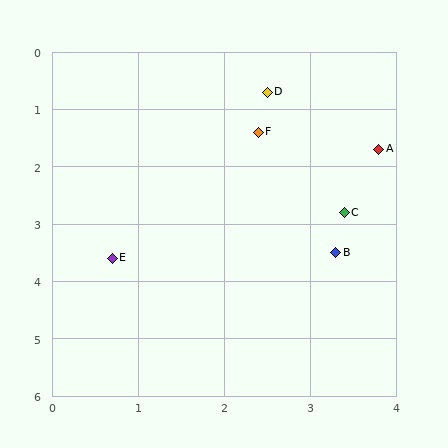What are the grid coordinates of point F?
Point F is at approximately (2.4, 1.4).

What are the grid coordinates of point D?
Point D is at approximately (2.5, 0.7).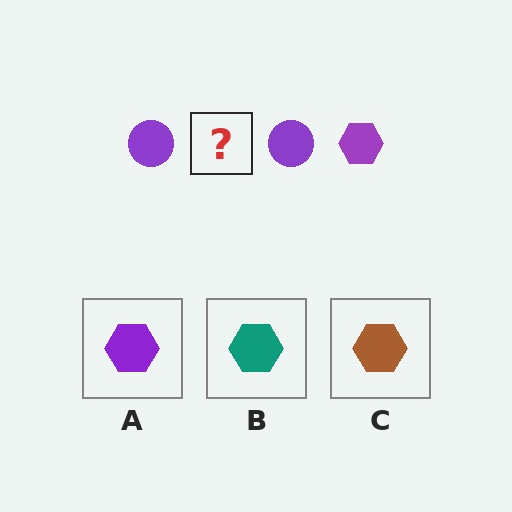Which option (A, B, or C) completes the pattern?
A.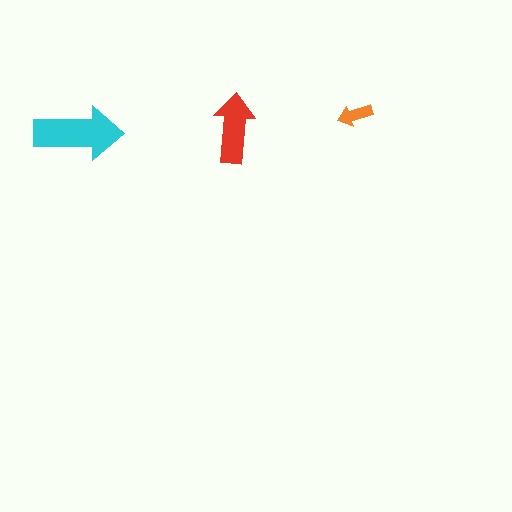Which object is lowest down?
The cyan arrow is bottommost.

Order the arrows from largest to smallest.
the cyan one, the red one, the orange one.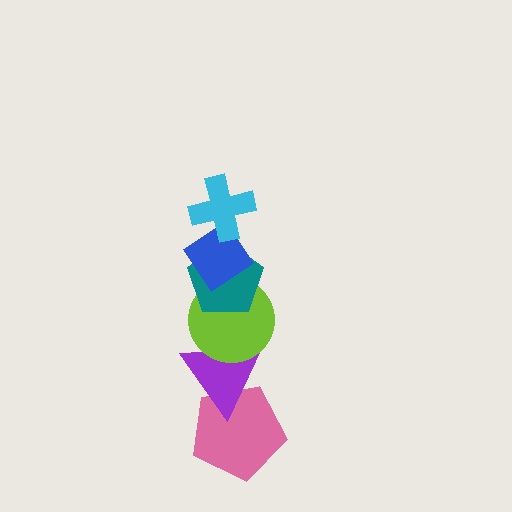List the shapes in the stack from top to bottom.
From top to bottom: the cyan cross, the blue diamond, the teal pentagon, the lime circle, the purple triangle, the pink pentagon.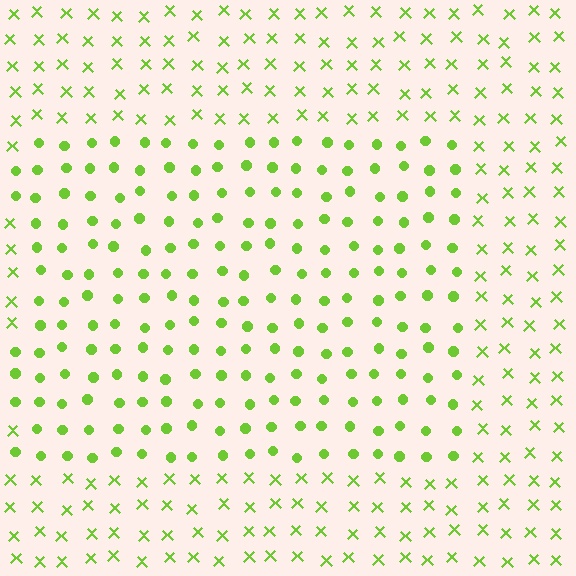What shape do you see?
I see a rectangle.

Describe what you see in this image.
The image is filled with small lime elements arranged in a uniform grid. A rectangle-shaped region contains circles, while the surrounding area contains X marks. The boundary is defined purely by the change in element shape.